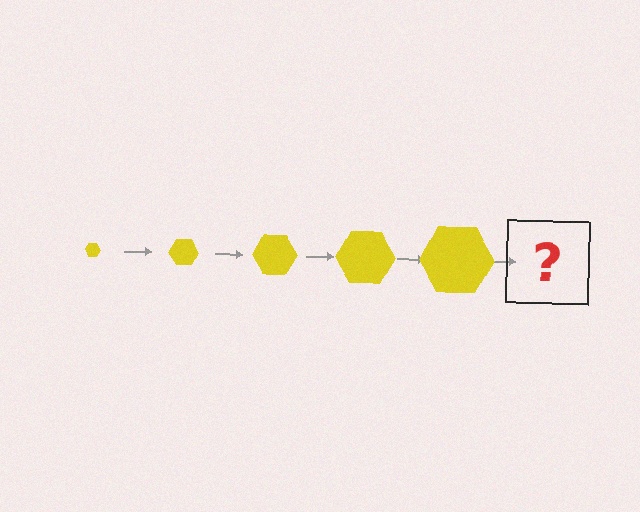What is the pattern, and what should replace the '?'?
The pattern is that the hexagon gets progressively larger each step. The '?' should be a yellow hexagon, larger than the previous one.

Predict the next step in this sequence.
The next step is a yellow hexagon, larger than the previous one.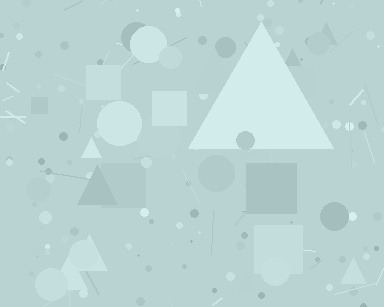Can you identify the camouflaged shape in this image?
The camouflaged shape is a triangle.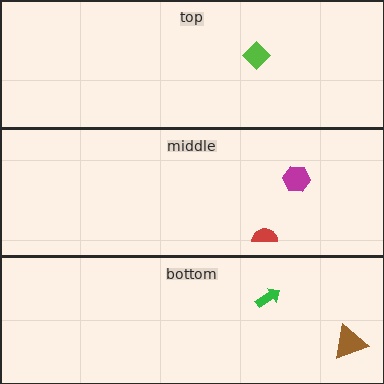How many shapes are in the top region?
1.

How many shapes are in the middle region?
2.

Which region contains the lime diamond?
The top region.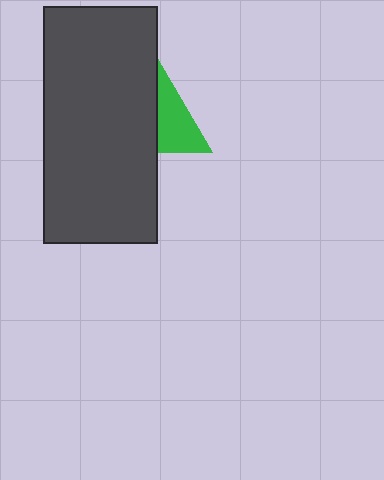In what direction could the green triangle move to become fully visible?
The green triangle could move right. That would shift it out from behind the dark gray rectangle entirely.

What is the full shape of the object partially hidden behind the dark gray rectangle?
The partially hidden object is a green triangle.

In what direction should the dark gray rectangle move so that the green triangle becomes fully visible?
The dark gray rectangle should move left. That is the shortest direction to clear the overlap and leave the green triangle fully visible.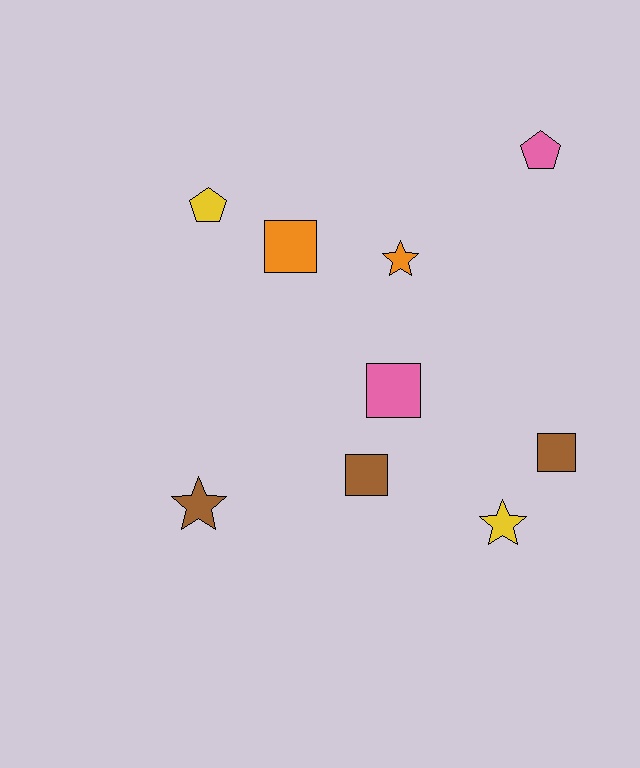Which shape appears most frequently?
Square, with 4 objects.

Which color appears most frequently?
Brown, with 3 objects.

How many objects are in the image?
There are 9 objects.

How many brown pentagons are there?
There are no brown pentagons.